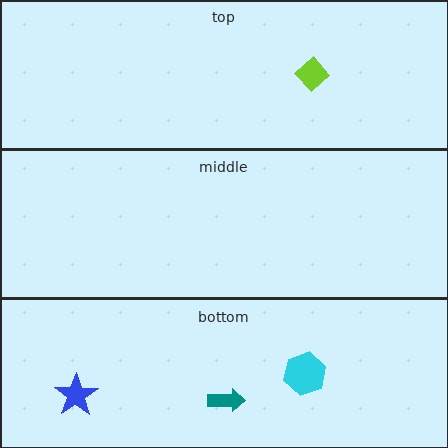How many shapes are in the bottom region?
3.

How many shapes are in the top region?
1.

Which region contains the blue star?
The bottom region.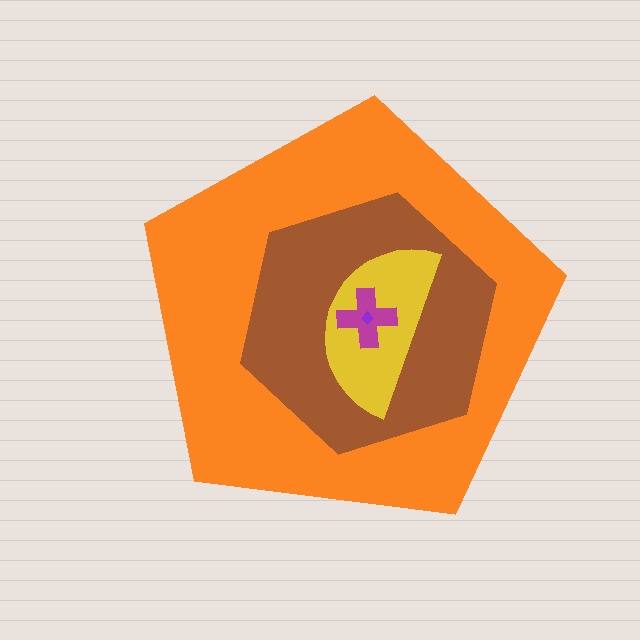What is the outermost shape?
The orange pentagon.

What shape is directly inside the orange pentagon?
The brown hexagon.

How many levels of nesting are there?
5.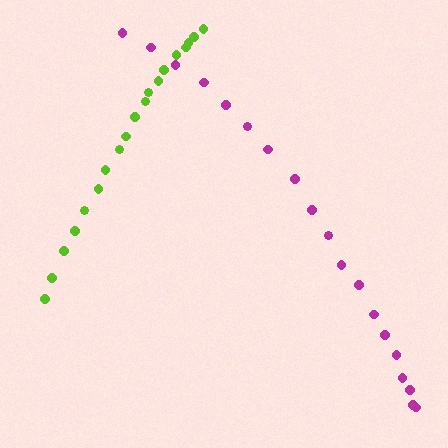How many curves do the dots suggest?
There are 2 distinct paths.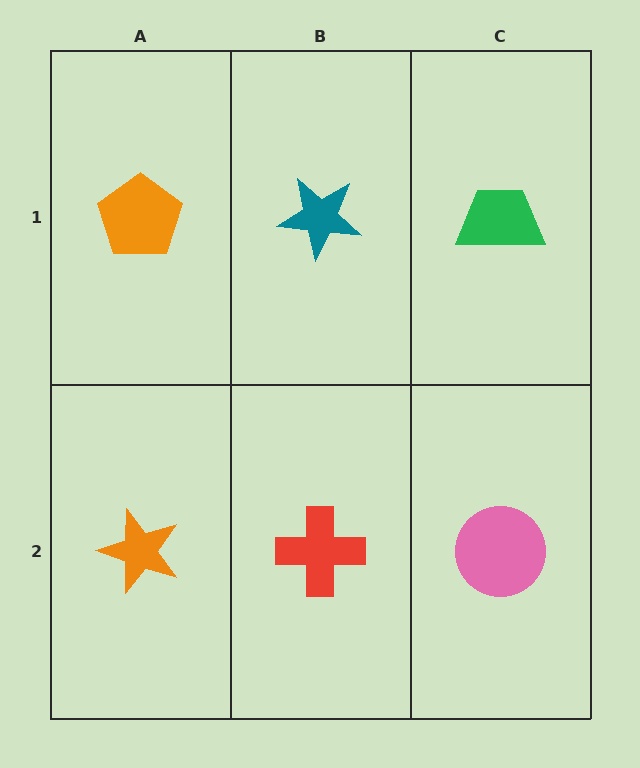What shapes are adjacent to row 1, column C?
A pink circle (row 2, column C), a teal star (row 1, column B).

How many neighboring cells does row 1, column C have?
2.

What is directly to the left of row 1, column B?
An orange pentagon.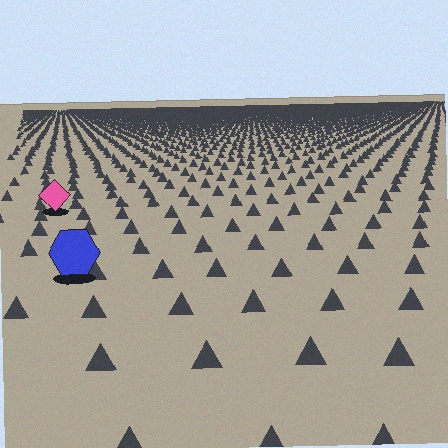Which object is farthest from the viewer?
The pink diamond is farthest from the viewer. It appears smaller and the ground texture around it is denser.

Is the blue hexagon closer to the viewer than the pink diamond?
Yes. The blue hexagon is closer — you can tell from the texture gradient: the ground texture is coarser near it.